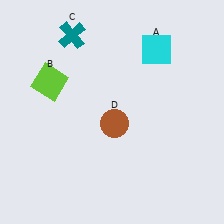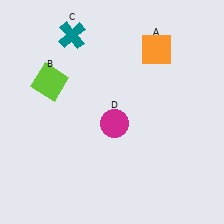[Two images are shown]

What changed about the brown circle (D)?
In Image 1, D is brown. In Image 2, it changed to magenta.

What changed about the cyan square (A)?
In Image 1, A is cyan. In Image 2, it changed to orange.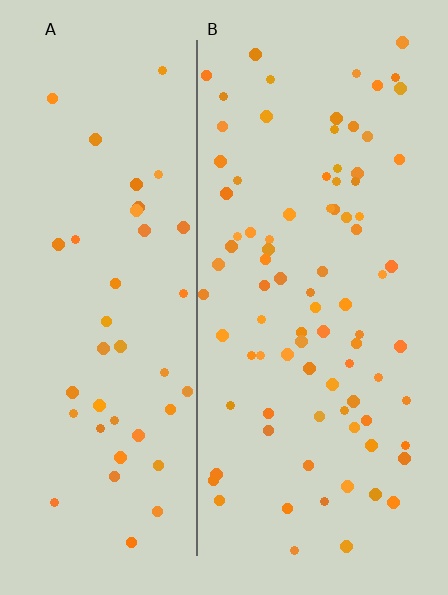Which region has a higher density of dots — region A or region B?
B (the right).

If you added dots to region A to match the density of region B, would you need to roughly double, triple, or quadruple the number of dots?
Approximately double.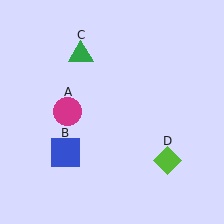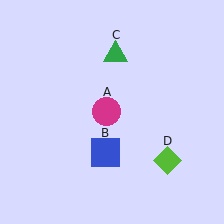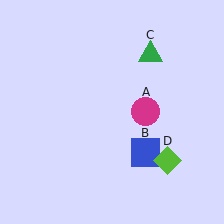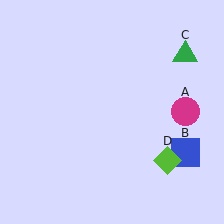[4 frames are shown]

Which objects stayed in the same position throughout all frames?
Lime diamond (object D) remained stationary.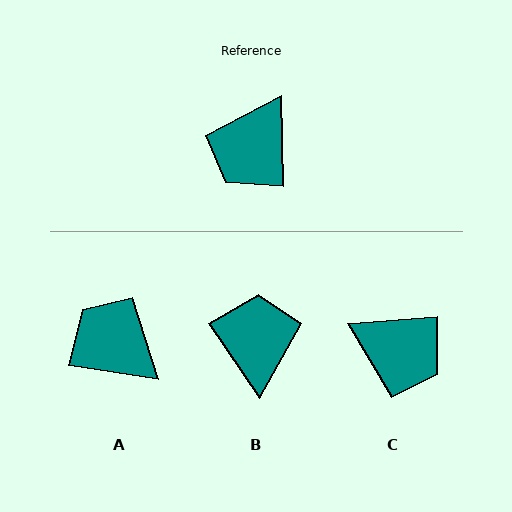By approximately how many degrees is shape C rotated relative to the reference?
Approximately 94 degrees counter-clockwise.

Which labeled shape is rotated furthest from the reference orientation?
B, about 146 degrees away.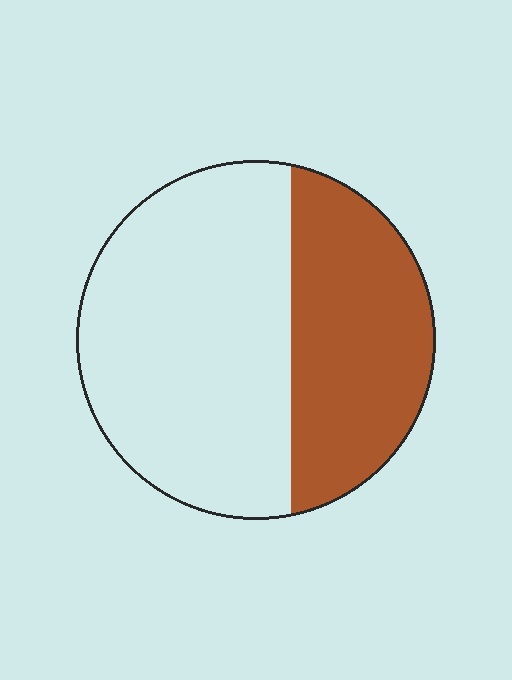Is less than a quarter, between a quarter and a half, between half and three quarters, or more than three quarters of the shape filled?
Between a quarter and a half.